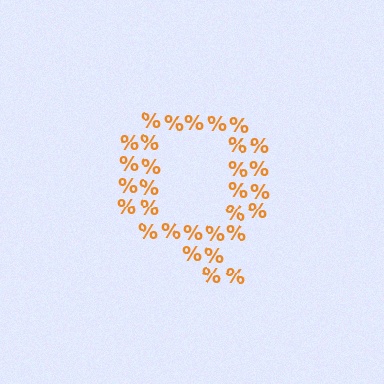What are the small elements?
The small elements are percent signs.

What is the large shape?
The large shape is the letter Q.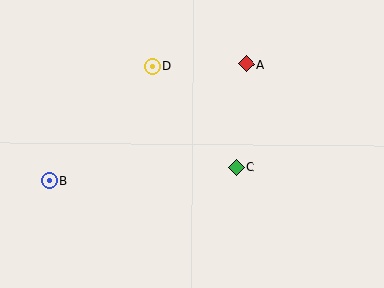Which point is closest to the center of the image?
Point C at (236, 168) is closest to the center.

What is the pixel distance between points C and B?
The distance between C and B is 188 pixels.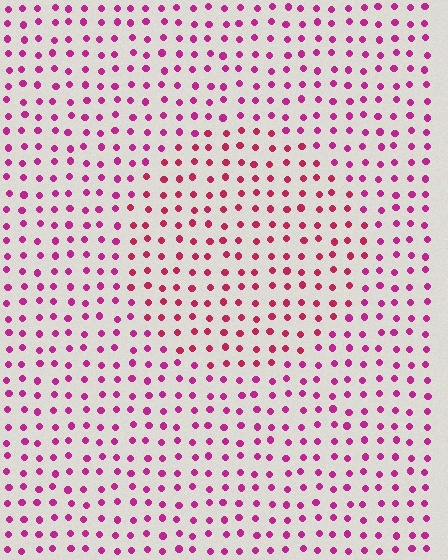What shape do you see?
I see a circle.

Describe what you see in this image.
The image is filled with small magenta elements in a uniform arrangement. A circle-shaped region is visible where the elements are tinted to a slightly different hue, forming a subtle color boundary.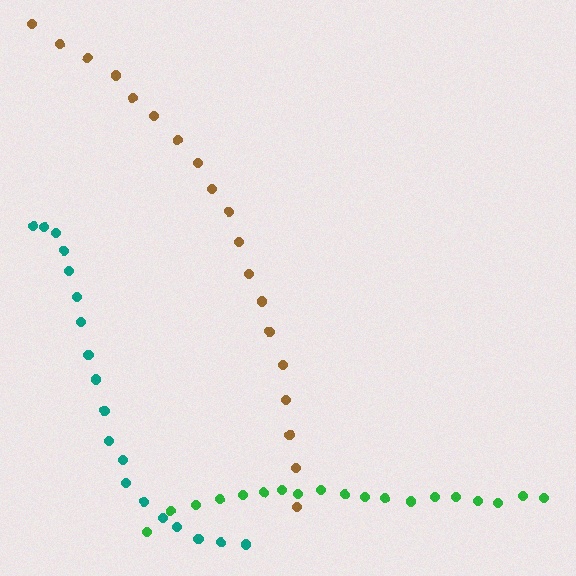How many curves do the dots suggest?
There are 3 distinct paths.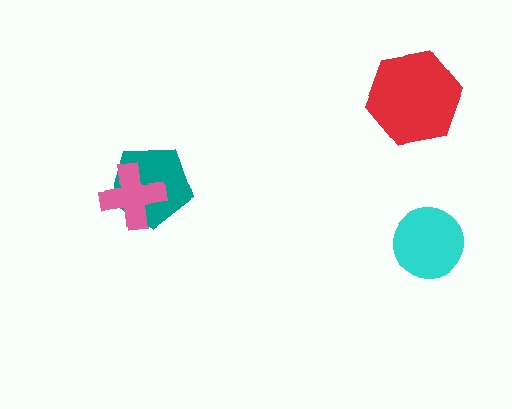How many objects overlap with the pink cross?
1 object overlaps with the pink cross.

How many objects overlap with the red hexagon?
0 objects overlap with the red hexagon.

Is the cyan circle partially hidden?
No, no other shape covers it.